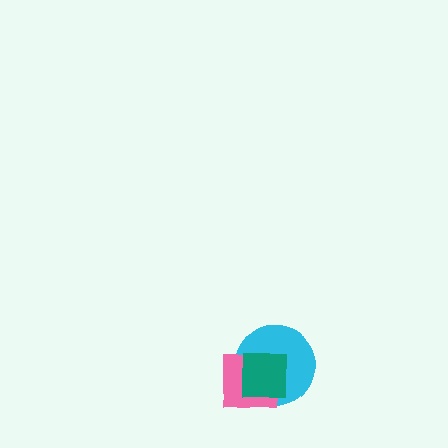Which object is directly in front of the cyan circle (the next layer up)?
The pink square is directly in front of the cyan circle.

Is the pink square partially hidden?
Yes, it is partially covered by another shape.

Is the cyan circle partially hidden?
Yes, it is partially covered by another shape.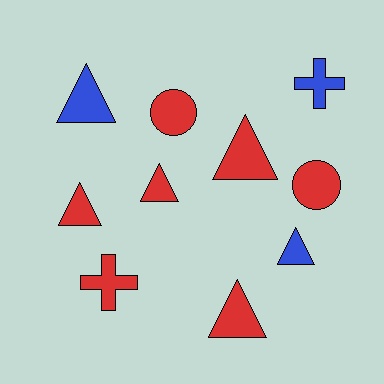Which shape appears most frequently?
Triangle, with 6 objects.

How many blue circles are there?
There are no blue circles.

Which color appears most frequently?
Red, with 7 objects.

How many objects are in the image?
There are 10 objects.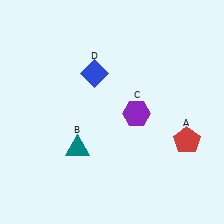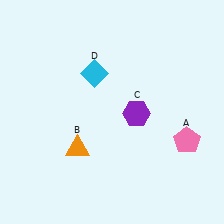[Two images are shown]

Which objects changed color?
A changed from red to pink. B changed from teal to orange. D changed from blue to cyan.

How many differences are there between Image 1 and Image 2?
There are 3 differences between the two images.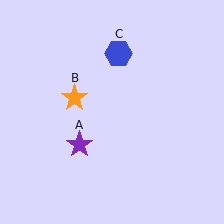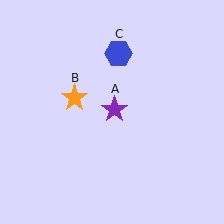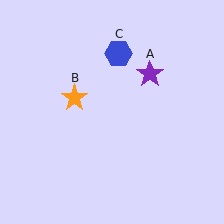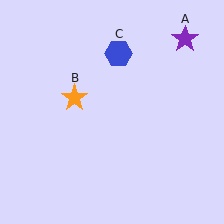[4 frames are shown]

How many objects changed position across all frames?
1 object changed position: purple star (object A).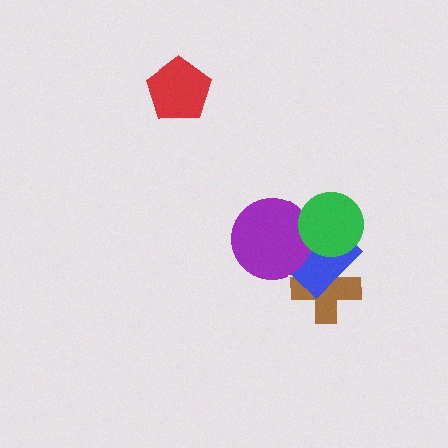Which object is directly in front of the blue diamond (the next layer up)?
The purple circle is directly in front of the blue diamond.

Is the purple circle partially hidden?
Yes, it is partially covered by another shape.